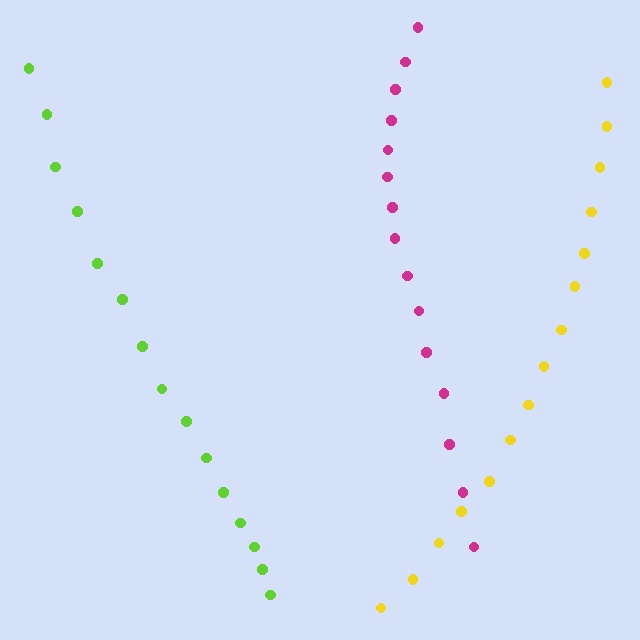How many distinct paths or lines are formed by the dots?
There are 3 distinct paths.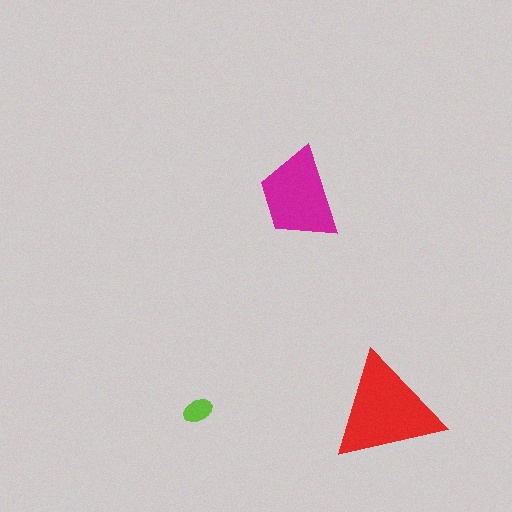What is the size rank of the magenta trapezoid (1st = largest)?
2nd.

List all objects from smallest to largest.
The lime ellipse, the magenta trapezoid, the red triangle.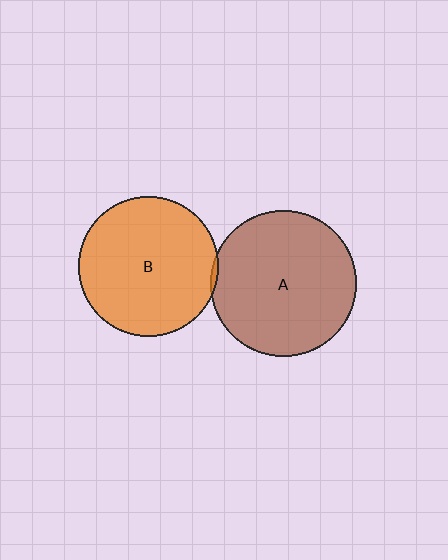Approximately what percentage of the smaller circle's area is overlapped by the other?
Approximately 5%.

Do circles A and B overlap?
Yes.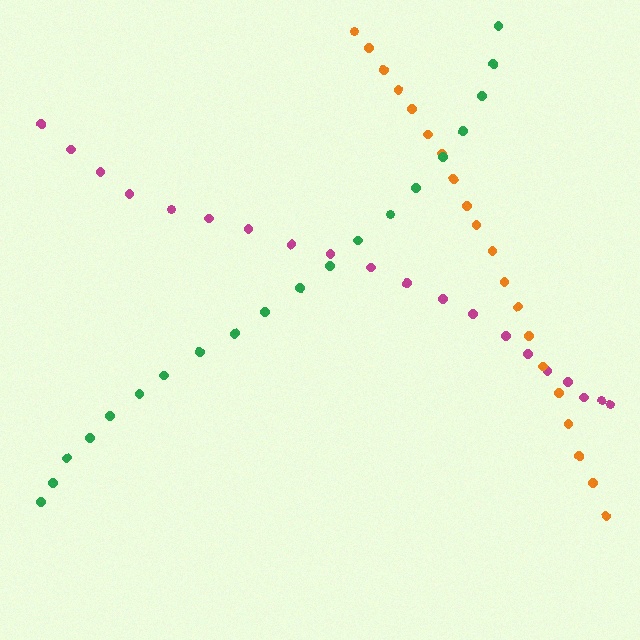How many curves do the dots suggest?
There are 3 distinct paths.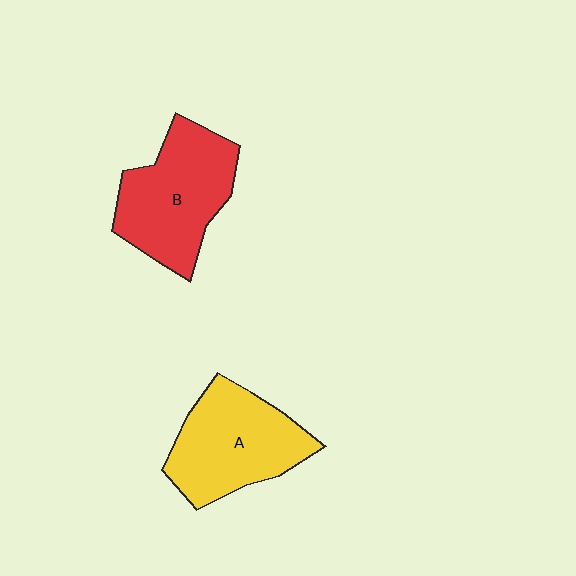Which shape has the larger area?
Shape B (red).